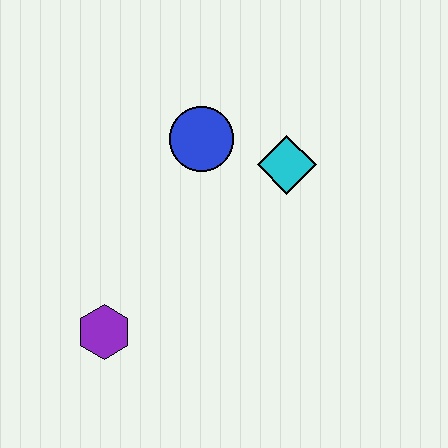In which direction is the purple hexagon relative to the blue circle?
The purple hexagon is below the blue circle.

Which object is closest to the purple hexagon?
The blue circle is closest to the purple hexagon.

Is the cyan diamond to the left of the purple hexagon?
No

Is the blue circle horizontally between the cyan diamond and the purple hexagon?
Yes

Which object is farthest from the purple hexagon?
The cyan diamond is farthest from the purple hexagon.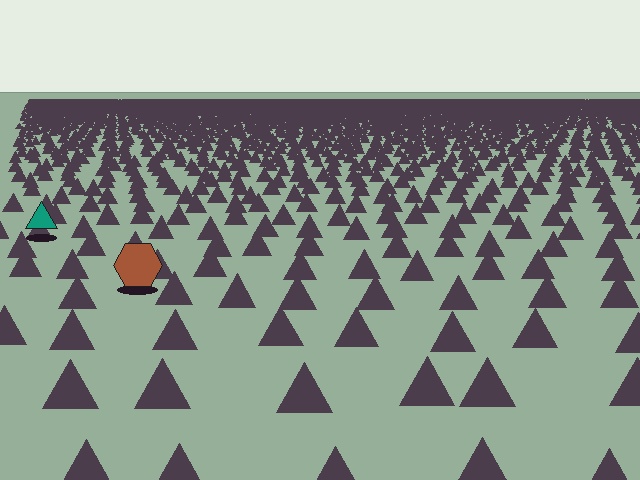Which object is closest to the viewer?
The brown hexagon is closest. The texture marks near it are larger and more spread out.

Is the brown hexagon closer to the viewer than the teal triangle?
Yes. The brown hexagon is closer — you can tell from the texture gradient: the ground texture is coarser near it.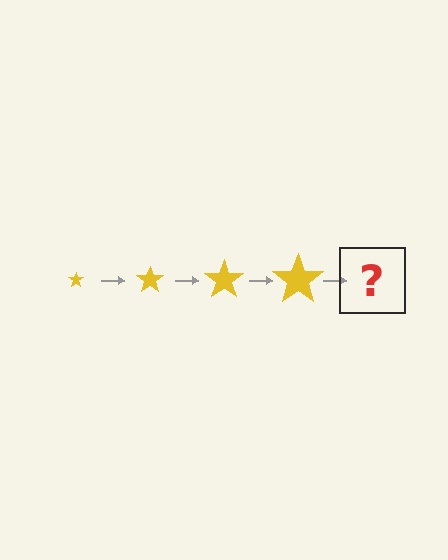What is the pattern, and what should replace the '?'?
The pattern is that the star gets progressively larger each step. The '?' should be a yellow star, larger than the previous one.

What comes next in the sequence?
The next element should be a yellow star, larger than the previous one.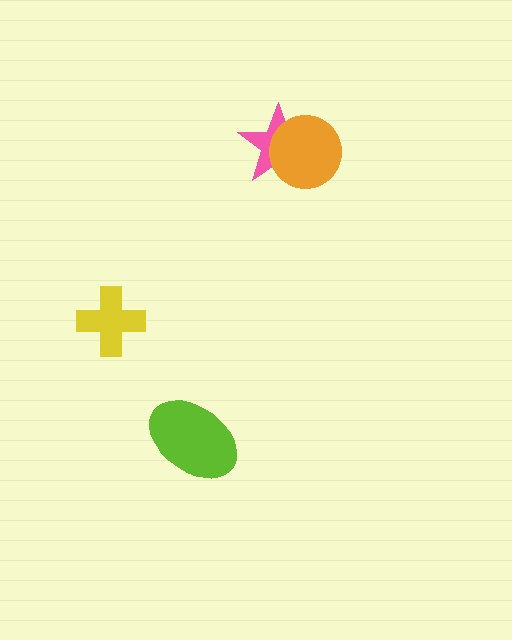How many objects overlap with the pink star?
1 object overlaps with the pink star.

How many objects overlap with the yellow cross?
0 objects overlap with the yellow cross.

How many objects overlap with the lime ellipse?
0 objects overlap with the lime ellipse.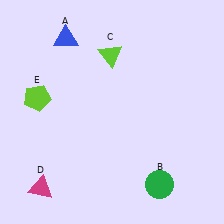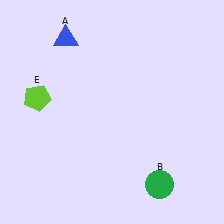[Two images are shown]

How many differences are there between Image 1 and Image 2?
There are 2 differences between the two images.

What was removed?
The lime triangle (C), the magenta triangle (D) were removed in Image 2.